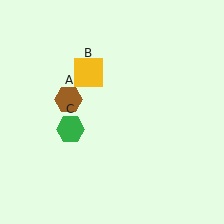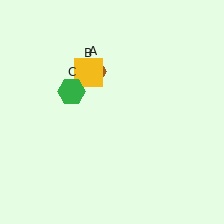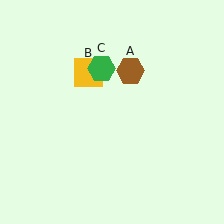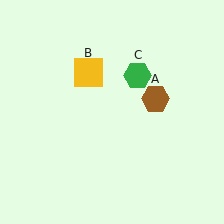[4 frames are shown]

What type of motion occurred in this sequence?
The brown hexagon (object A), green hexagon (object C) rotated clockwise around the center of the scene.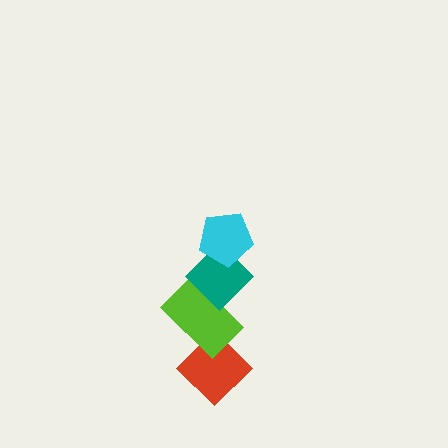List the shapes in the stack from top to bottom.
From top to bottom: the cyan pentagon, the teal diamond, the lime rectangle, the red diamond.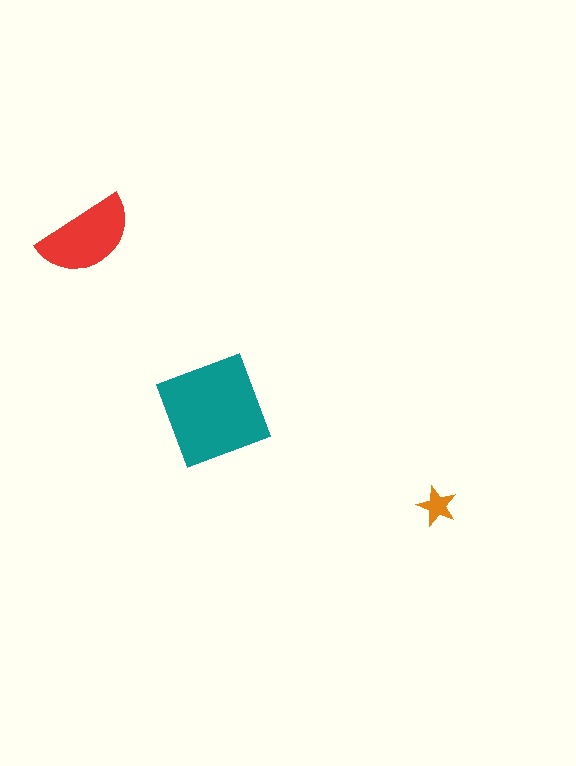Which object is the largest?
The teal square.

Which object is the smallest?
The orange star.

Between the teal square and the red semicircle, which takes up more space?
The teal square.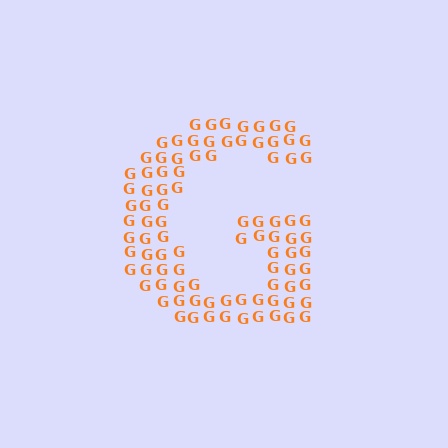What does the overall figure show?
The overall figure shows the letter G.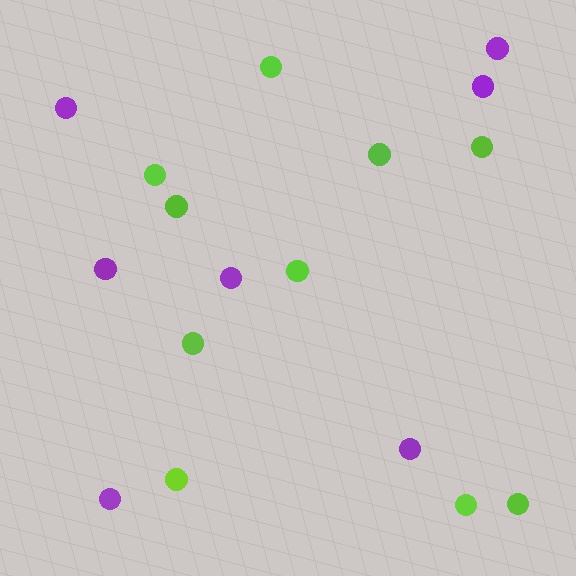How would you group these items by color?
There are 2 groups: one group of lime circles (10) and one group of purple circles (7).